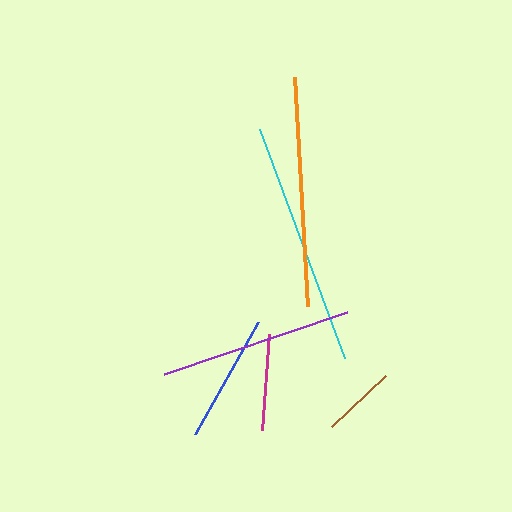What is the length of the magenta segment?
The magenta segment is approximately 96 pixels long.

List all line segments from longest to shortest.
From longest to shortest: cyan, orange, purple, blue, magenta, brown.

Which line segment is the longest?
The cyan line is the longest at approximately 244 pixels.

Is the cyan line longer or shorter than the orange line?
The cyan line is longer than the orange line.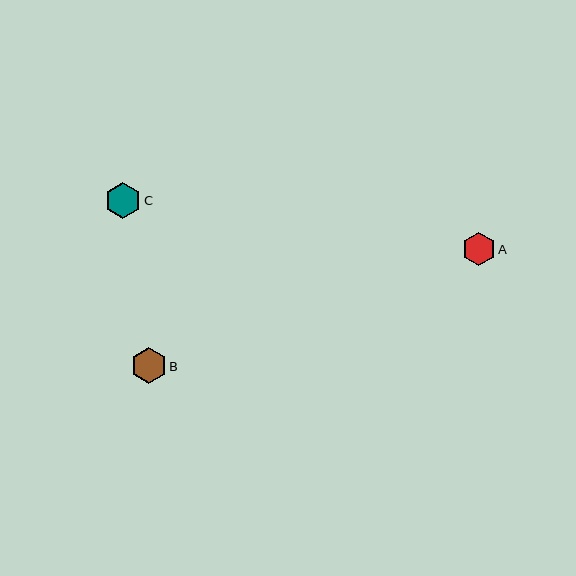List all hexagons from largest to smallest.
From largest to smallest: B, C, A.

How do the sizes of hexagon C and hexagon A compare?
Hexagon C and hexagon A are approximately the same size.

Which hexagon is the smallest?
Hexagon A is the smallest with a size of approximately 33 pixels.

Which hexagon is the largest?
Hexagon B is the largest with a size of approximately 35 pixels.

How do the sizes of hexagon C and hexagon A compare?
Hexagon C and hexagon A are approximately the same size.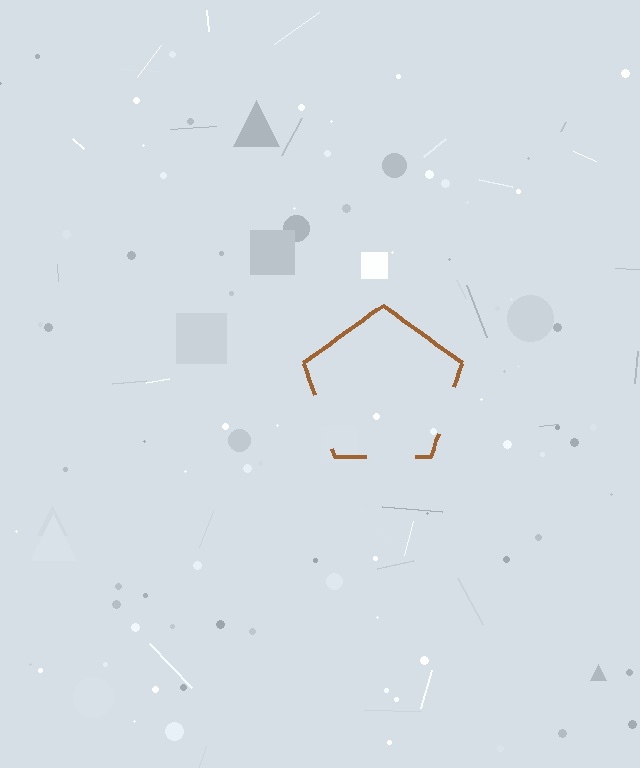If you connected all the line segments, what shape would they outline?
They would outline a pentagon.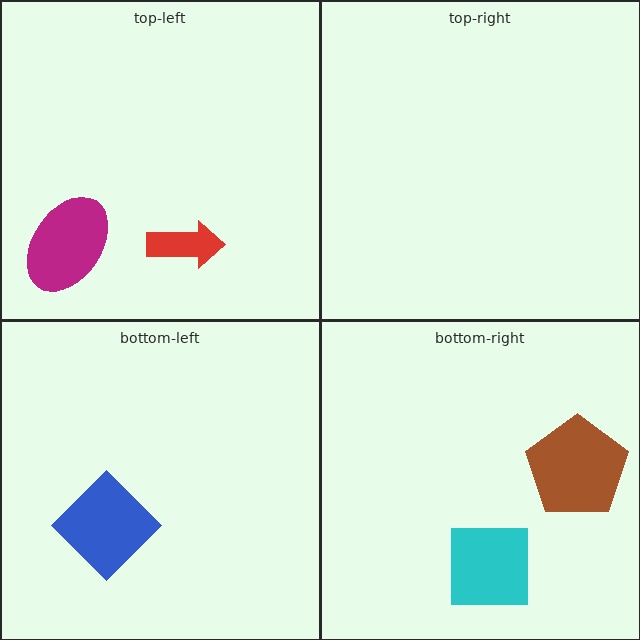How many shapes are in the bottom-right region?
2.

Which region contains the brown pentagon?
The bottom-right region.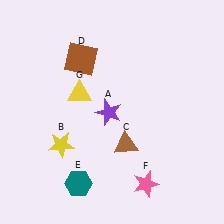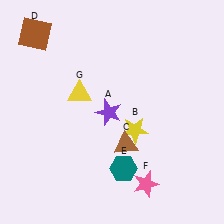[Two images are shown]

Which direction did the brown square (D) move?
The brown square (D) moved left.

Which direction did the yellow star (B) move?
The yellow star (B) moved right.